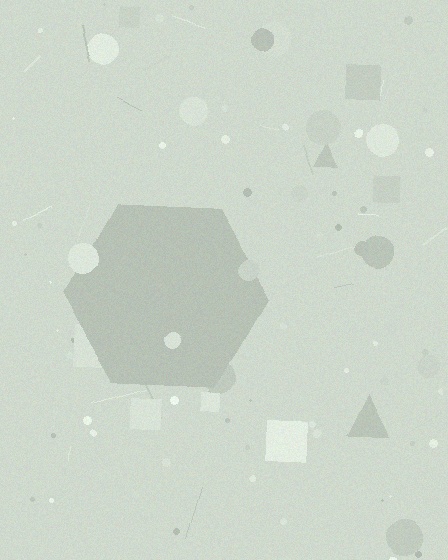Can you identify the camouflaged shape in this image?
The camouflaged shape is a hexagon.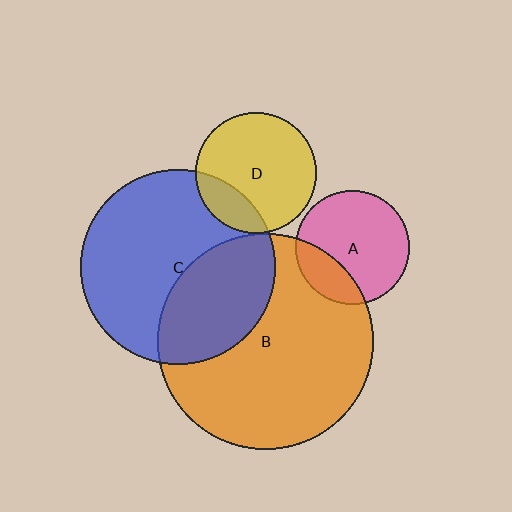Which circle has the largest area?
Circle B (orange).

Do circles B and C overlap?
Yes.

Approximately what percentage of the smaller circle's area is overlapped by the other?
Approximately 35%.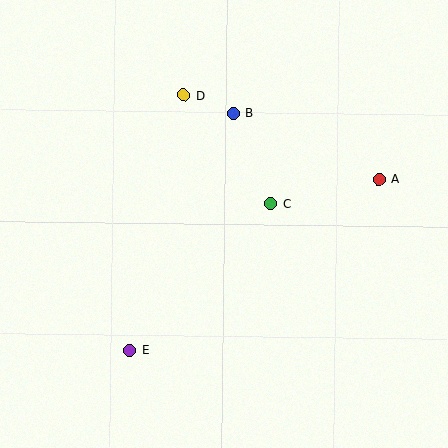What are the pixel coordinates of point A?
Point A is at (379, 179).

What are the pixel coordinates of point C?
Point C is at (271, 203).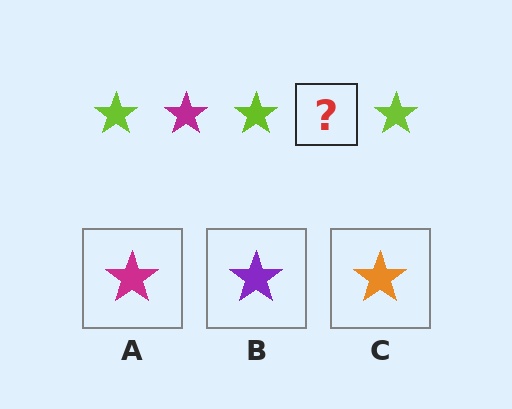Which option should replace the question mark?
Option A.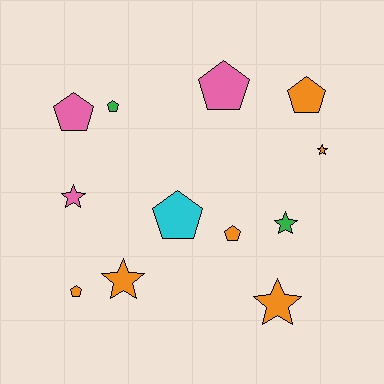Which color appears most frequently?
Orange, with 6 objects.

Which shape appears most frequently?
Pentagon, with 7 objects.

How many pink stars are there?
There is 1 pink star.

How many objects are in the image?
There are 12 objects.